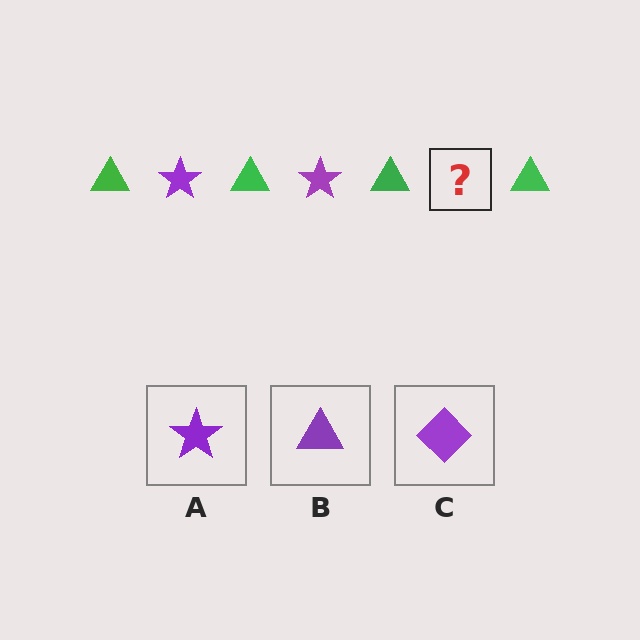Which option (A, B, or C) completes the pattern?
A.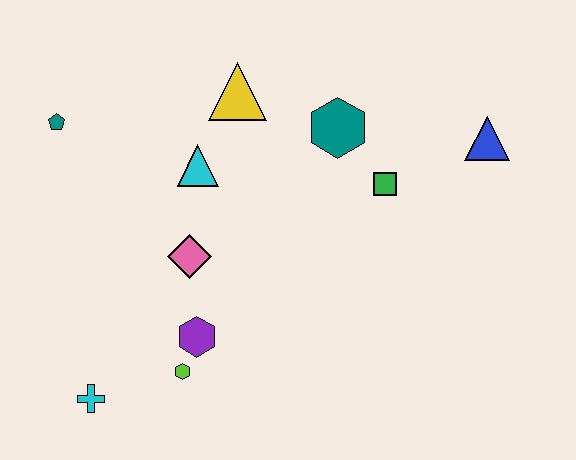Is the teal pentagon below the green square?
No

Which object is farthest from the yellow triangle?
The cyan cross is farthest from the yellow triangle.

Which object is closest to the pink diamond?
The purple hexagon is closest to the pink diamond.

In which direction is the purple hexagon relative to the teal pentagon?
The purple hexagon is below the teal pentagon.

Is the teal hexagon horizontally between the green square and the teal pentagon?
Yes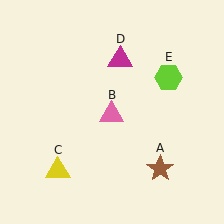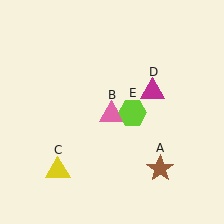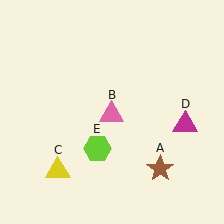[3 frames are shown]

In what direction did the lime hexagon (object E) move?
The lime hexagon (object E) moved down and to the left.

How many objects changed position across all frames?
2 objects changed position: magenta triangle (object D), lime hexagon (object E).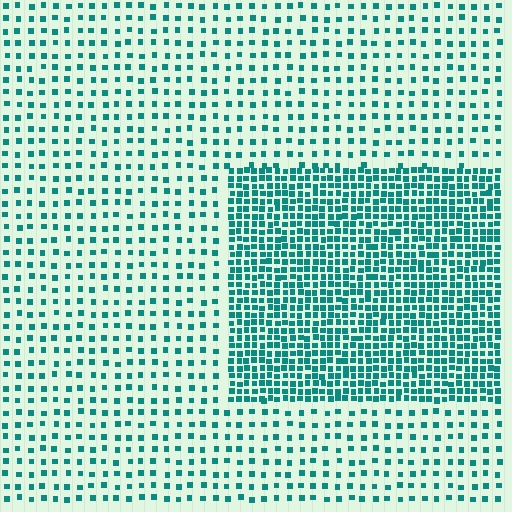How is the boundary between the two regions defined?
The boundary is defined by a change in element density (approximately 2.6x ratio). All elements are the same color, size, and shape.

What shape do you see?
I see a rectangle.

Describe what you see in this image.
The image contains small teal elements arranged at two different densities. A rectangle-shaped region is visible where the elements are more densely packed than the surrounding area.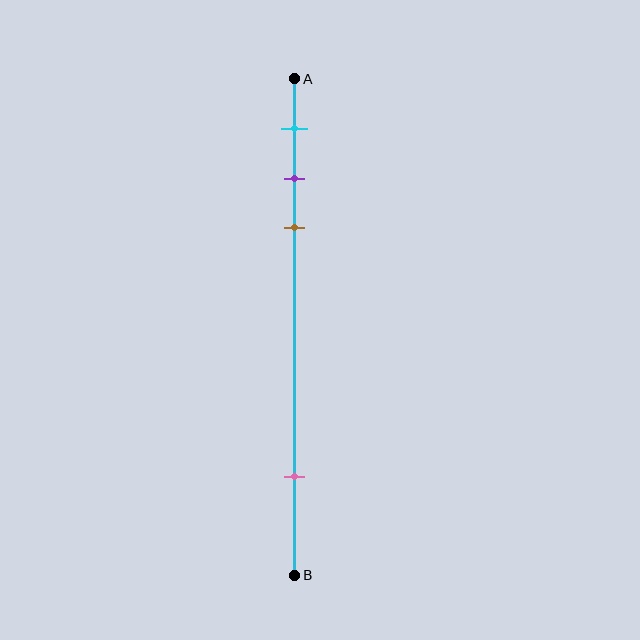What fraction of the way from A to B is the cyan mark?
The cyan mark is approximately 10% (0.1) of the way from A to B.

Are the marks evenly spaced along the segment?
No, the marks are not evenly spaced.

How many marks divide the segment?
There are 4 marks dividing the segment.